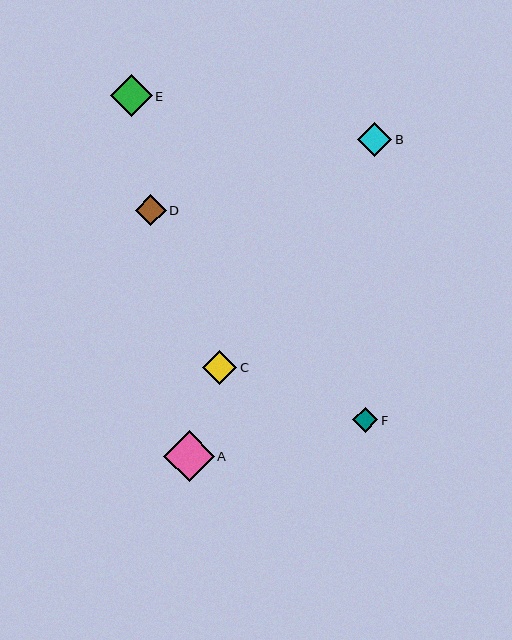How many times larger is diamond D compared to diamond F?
Diamond D is approximately 1.2 times the size of diamond F.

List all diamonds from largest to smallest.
From largest to smallest: A, E, B, C, D, F.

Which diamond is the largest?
Diamond A is the largest with a size of approximately 51 pixels.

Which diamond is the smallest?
Diamond F is the smallest with a size of approximately 25 pixels.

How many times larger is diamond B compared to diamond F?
Diamond B is approximately 1.4 times the size of diamond F.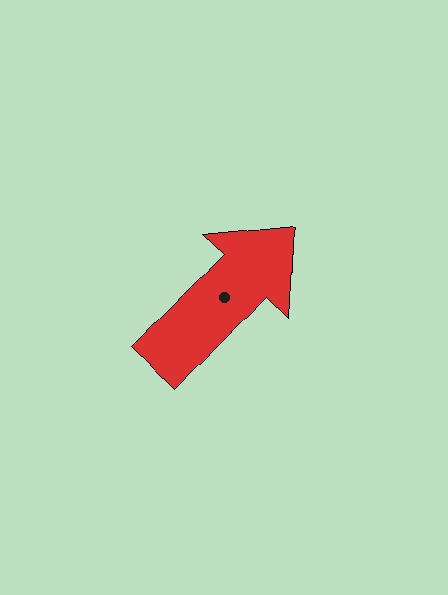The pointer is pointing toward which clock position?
Roughly 1 o'clock.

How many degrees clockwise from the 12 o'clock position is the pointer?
Approximately 44 degrees.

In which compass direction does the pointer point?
Northeast.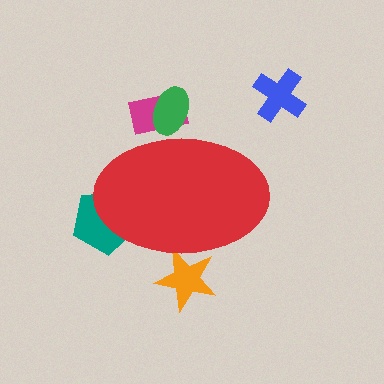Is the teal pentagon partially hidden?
Yes, the teal pentagon is partially hidden behind the red ellipse.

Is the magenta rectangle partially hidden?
Yes, the magenta rectangle is partially hidden behind the red ellipse.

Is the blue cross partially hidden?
No, the blue cross is fully visible.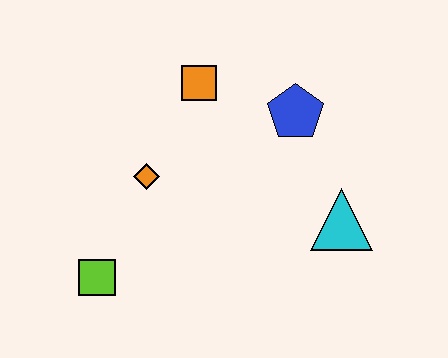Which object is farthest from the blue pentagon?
The lime square is farthest from the blue pentagon.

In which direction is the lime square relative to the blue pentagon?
The lime square is to the left of the blue pentagon.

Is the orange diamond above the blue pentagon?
No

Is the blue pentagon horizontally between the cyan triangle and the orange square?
Yes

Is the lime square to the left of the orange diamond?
Yes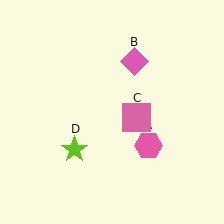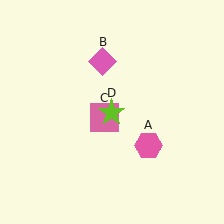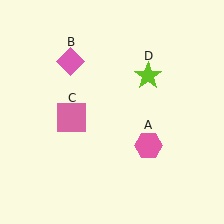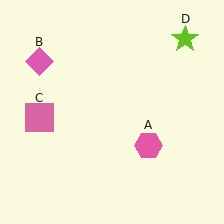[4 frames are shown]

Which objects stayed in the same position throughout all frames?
Pink hexagon (object A) remained stationary.